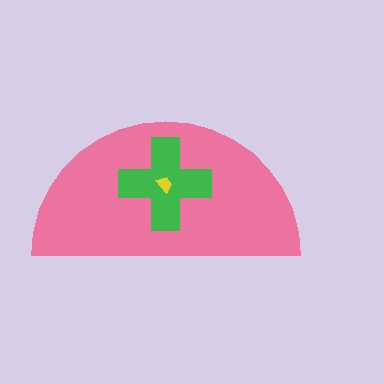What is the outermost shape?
The pink semicircle.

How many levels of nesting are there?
3.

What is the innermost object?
The yellow trapezoid.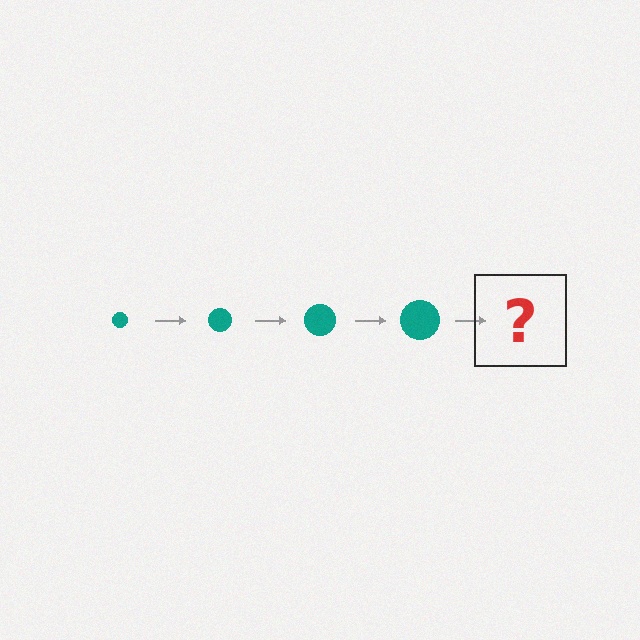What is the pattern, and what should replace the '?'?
The pattern is that the circle gets progressively larger each step. The '?' should be a teal circle, larger than the previous one.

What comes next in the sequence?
The next element should be a teal circle, larger than the previous one.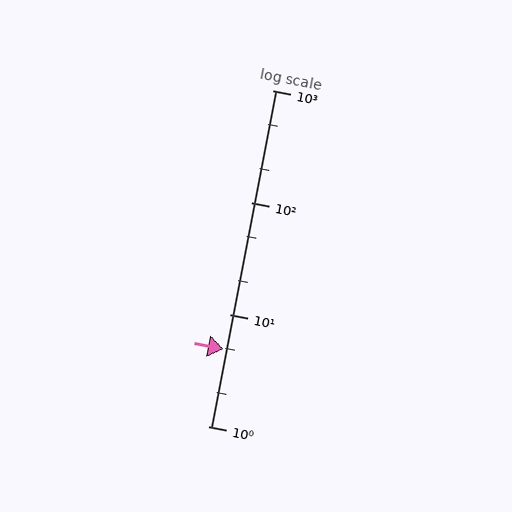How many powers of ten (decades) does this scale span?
The scale spans 3 decades, from 1 to 1000.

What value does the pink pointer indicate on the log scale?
The pointer indicates approximately 4.9.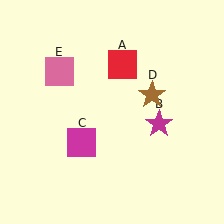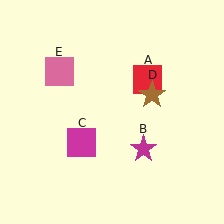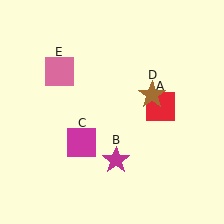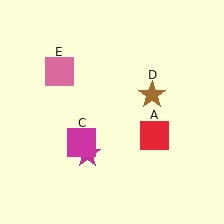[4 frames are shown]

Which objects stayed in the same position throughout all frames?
Magenta square (object C) and brown star (object D) and pink square (object E) remained stationary.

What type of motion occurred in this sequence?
The red square (object A), magenta star (object B) rotated clockwise around the center of the scene.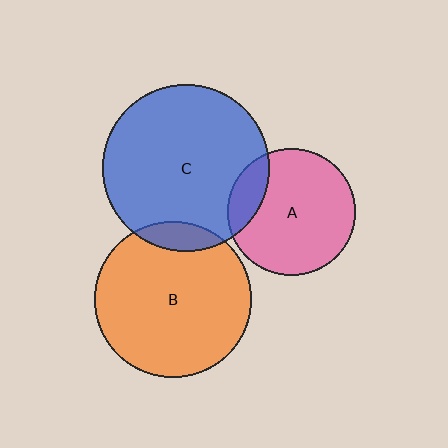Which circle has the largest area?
Circle C (blue).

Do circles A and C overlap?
Yes.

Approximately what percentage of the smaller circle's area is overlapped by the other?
Approximately 15%.